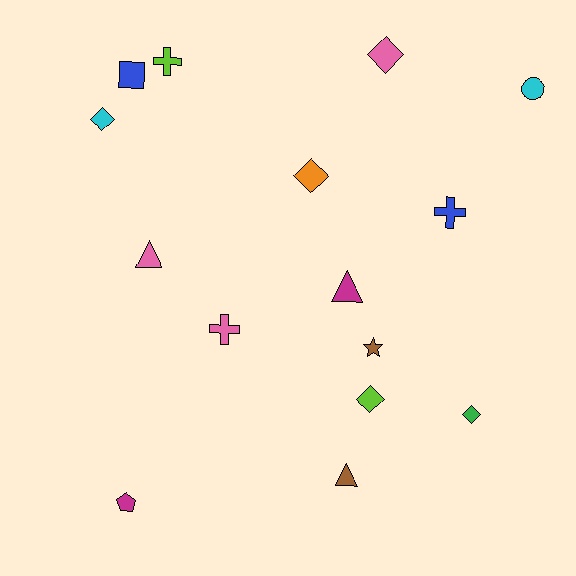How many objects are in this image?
There are 15 objects.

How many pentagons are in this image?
There is 1 pentagon.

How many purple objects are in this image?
There are no purple objects.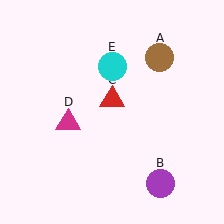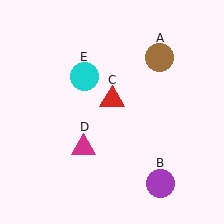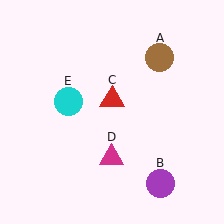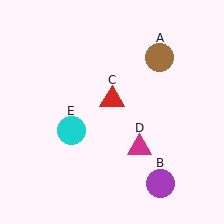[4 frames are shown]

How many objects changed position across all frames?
2 objects changed position: magenta triangle (object D), cyan circle (object E).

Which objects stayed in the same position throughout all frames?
Brown circle (object A) and purple circle (object B) and red triangle (object C) remained stationary.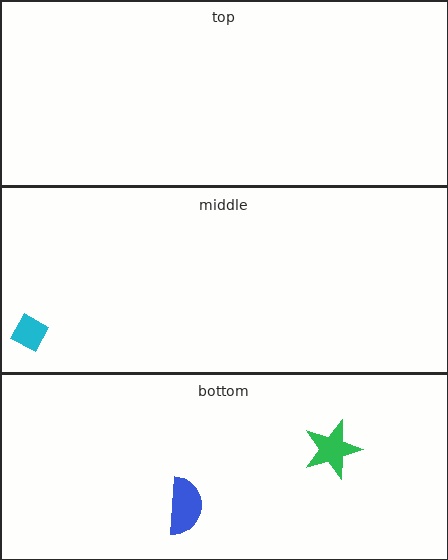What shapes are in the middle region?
The cyan diamond.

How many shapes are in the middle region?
1.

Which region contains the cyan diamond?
The middle region.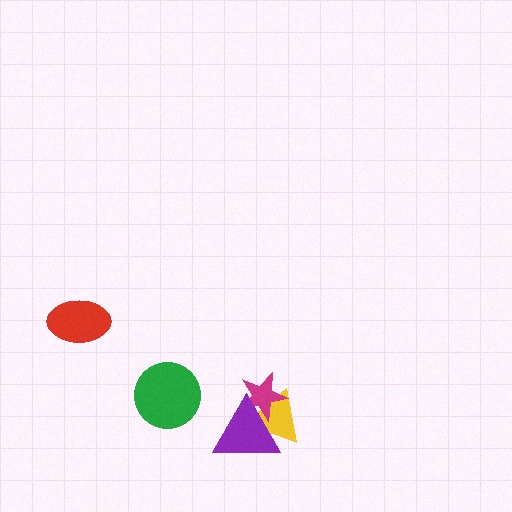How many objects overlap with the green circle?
0 objects overlap with the green circle.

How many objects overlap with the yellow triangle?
2 objects overlap with the yellow triangle.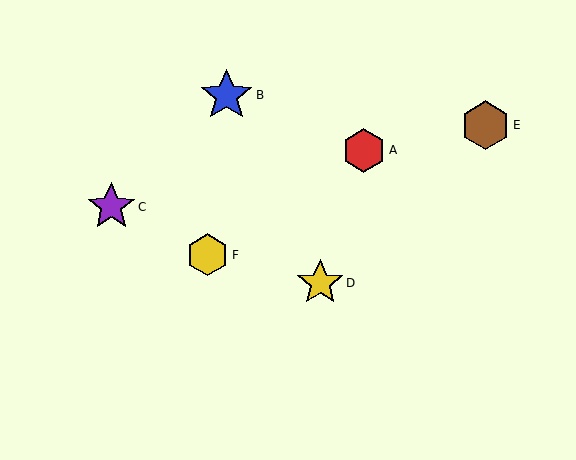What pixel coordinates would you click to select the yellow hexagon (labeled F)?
Click at (208, 255) to select the yellow hexagon F.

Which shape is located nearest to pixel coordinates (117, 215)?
The purple star (labeled C) at (111, 207) is nearest to that location.